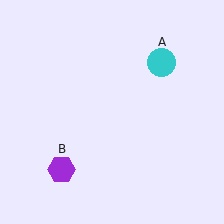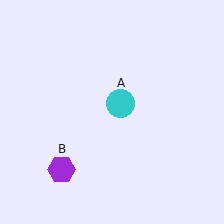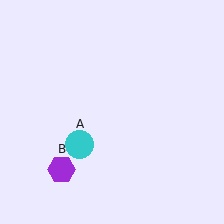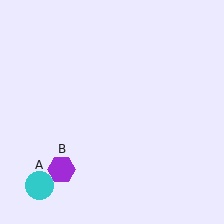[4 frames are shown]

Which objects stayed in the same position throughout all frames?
Purple hexagon (object B) remained stationary.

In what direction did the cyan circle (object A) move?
The cyan circle (object A) moved down and to the left.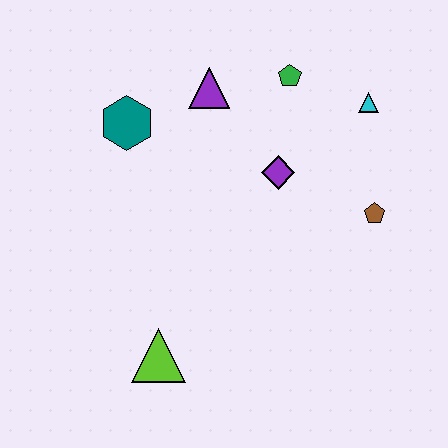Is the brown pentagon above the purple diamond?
No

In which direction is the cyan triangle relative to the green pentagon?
The cyan triangle is to the right of the green pentagon.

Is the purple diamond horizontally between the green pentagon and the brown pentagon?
No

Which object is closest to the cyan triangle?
The green pentagon is closest to the cyan triangle.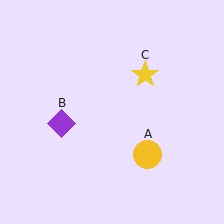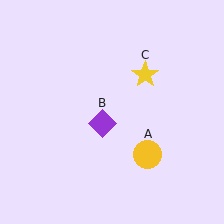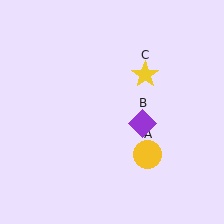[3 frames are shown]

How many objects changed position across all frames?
1 object changed position: purple diamond (object B).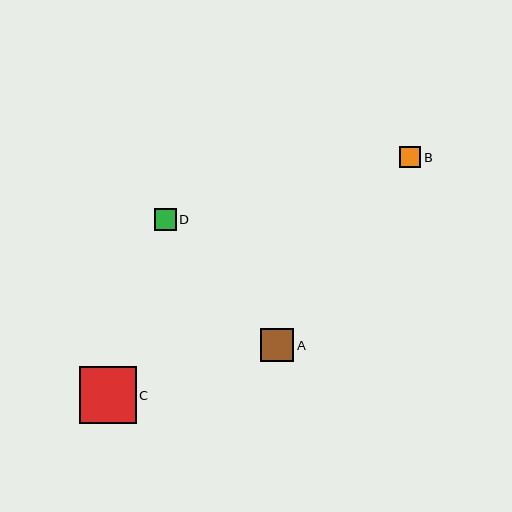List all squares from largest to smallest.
From largest to smallest: C, A, D, B.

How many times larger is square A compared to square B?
Square A is approximately 1.6 times the size of square B.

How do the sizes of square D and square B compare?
Square D and square B are approximately the same size.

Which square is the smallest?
Square B is the smallest with a size of approximately 21 pixels.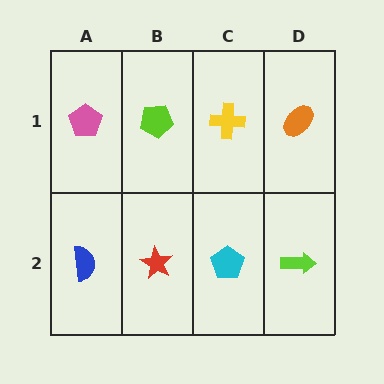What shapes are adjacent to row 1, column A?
A blue semicircle (row 2, column A), a lime pentagon (row 1, column B).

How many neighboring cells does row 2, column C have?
3.